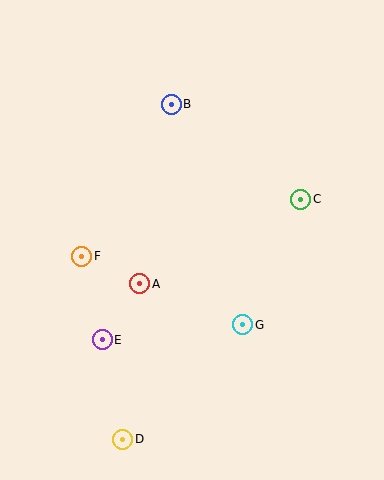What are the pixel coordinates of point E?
Point E is at (102, 340).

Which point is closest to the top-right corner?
Point C is closest to the top-right corner.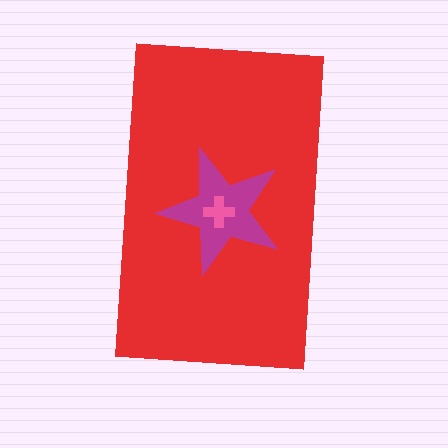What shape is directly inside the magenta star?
The pink cross.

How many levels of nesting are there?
3.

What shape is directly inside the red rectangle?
The magenta star.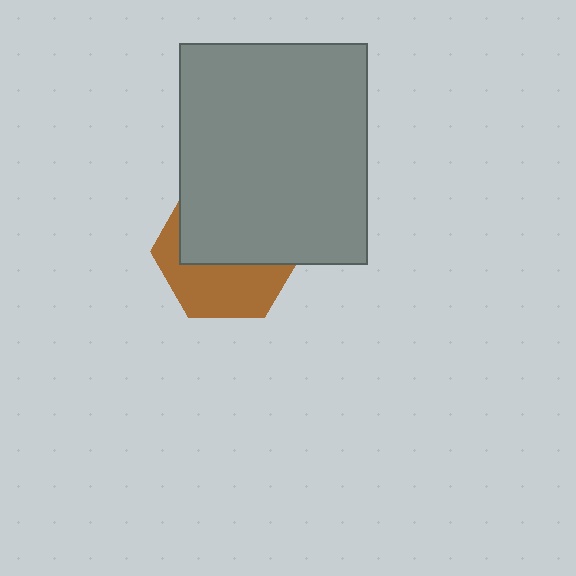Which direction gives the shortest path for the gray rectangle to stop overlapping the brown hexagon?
Moving up gives the shortest separation.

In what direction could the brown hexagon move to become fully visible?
The brown hexagon could move down. That would shift it out from behind the gray rectangle entirely.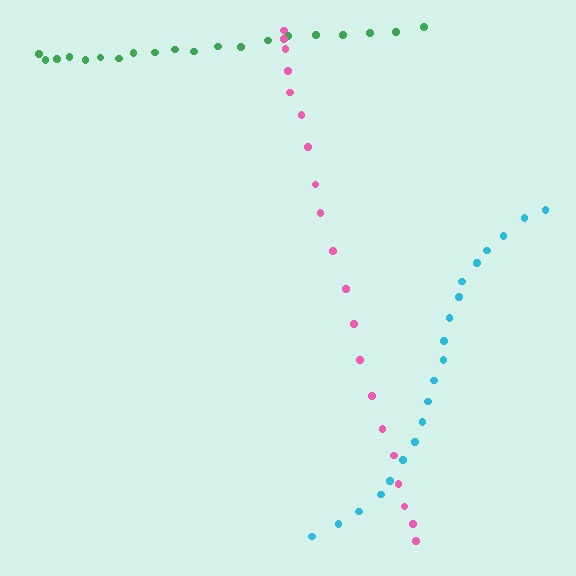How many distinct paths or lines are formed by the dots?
There are 3 distinct paths.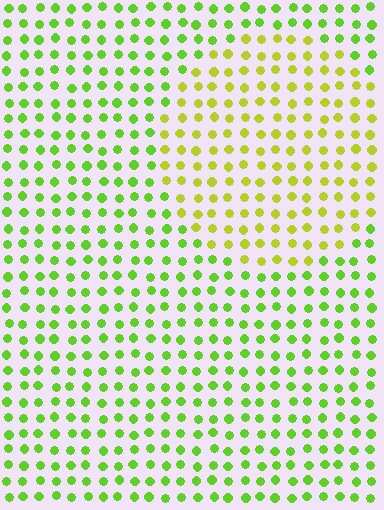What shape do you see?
I see a circle.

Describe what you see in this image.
The image is filled with small lime elements in a uniform arrangement. A circle-shaped region is visible where the elements are tinted to a slightly different hue, forming a subtle color boundary.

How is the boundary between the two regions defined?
The boundary is defined purely by a slight shift in hue (about 30 degrees). Spacing, size, and orientation are identical on both sides.